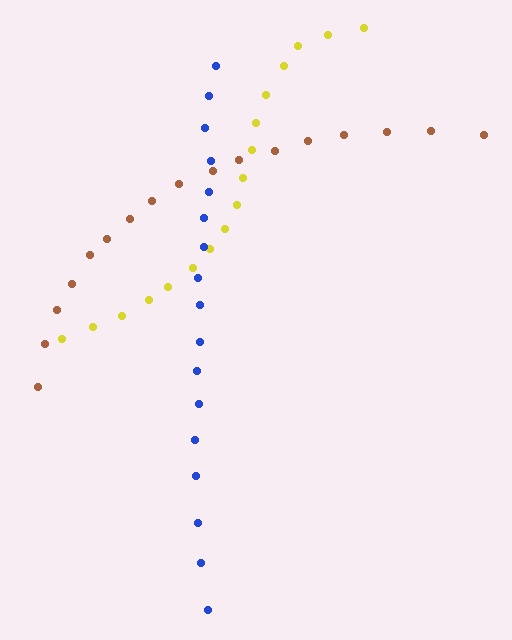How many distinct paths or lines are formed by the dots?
There are 3 distinct paths.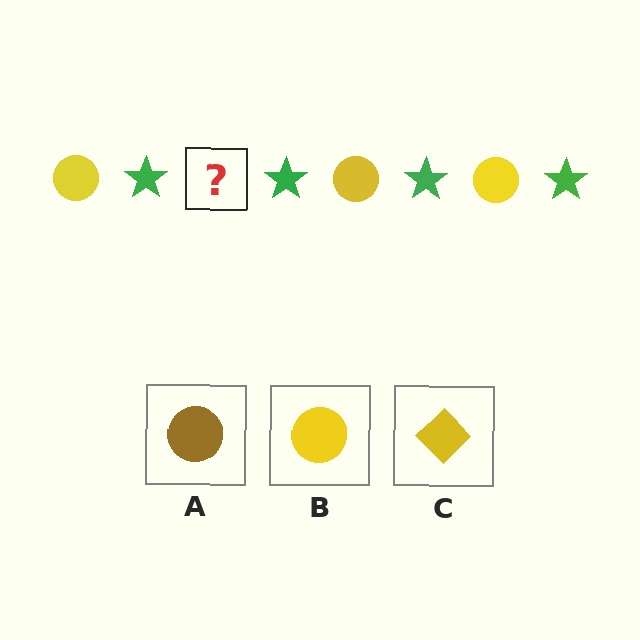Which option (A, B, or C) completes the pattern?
B.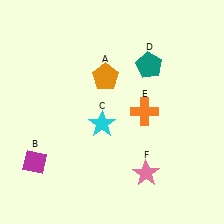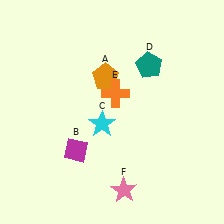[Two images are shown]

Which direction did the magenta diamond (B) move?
The magenta diamond (B) moved right.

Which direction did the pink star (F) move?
The pink star (F) moved left.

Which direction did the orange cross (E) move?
The orange cross (E) moved left.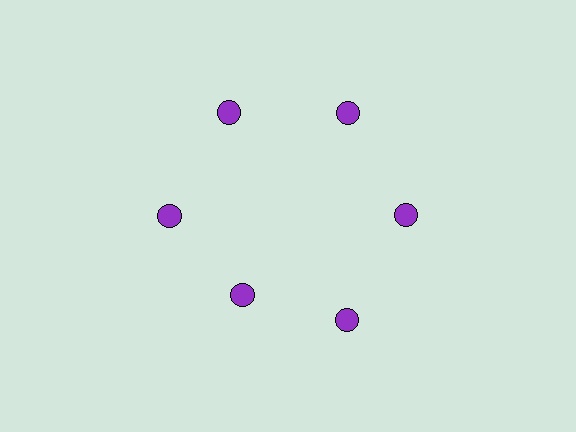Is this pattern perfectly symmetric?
No. The 6 purple circles are arranged in a ring, but one element near the 7 o'clock position is pulled inward toward the center, breaking the 6-fold rotational symmetry.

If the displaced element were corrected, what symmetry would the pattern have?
It would have 6-fold rotational symmetry — the pattern would map onto itself every 60 degrees.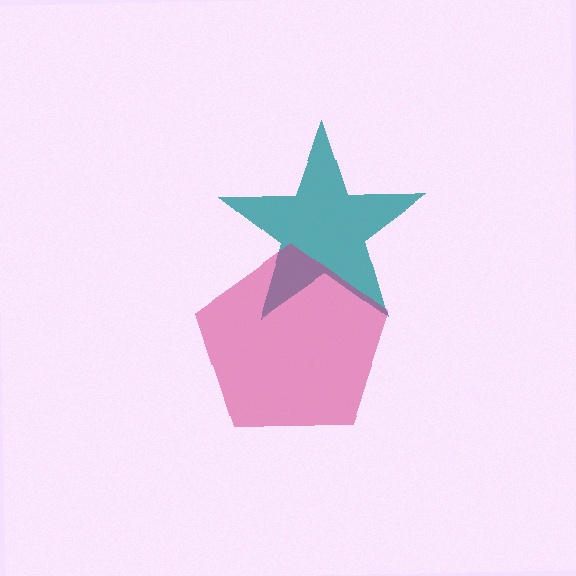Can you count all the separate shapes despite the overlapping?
Yes, there are 2 separate shapes.